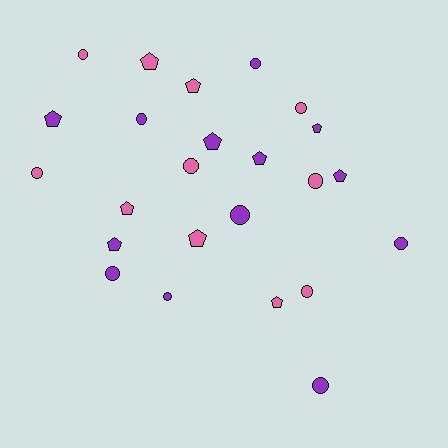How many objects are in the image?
There are 24 objects.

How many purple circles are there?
There are 7 purple circles.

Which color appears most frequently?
Purple, with 13 objects.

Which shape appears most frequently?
Circle, with 13 objects.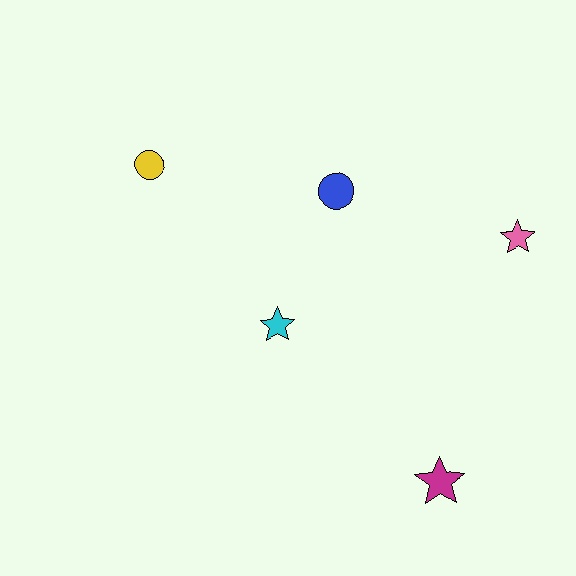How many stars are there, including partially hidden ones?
There are 3 stars.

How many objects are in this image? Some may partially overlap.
There are 5 objects.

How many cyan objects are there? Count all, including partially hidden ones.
There is 1 cyan object.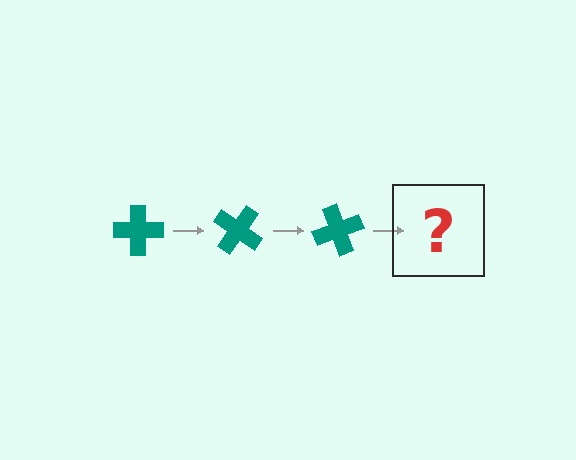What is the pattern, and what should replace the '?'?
The pattern is that the cross rotates 35 degrees each step. The '?' should be a teal cross rotated 105 degrees.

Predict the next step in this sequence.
The next step is a teal cross rotated 105 degrees.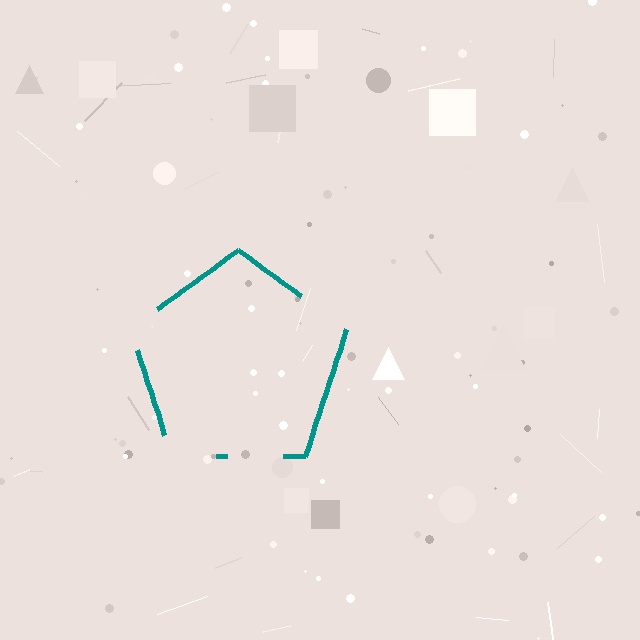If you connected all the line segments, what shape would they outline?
They would outline a pentagon.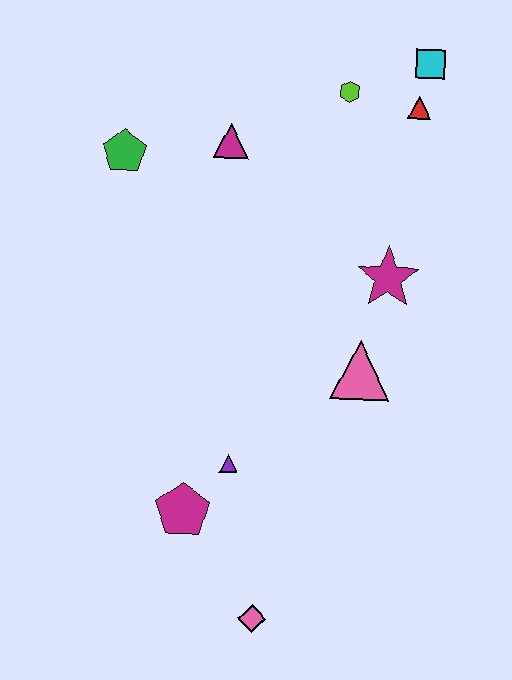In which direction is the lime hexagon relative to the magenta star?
The lime hexagon is above the magenta star.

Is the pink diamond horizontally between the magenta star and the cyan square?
No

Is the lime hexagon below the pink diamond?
No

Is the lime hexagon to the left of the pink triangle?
Yes